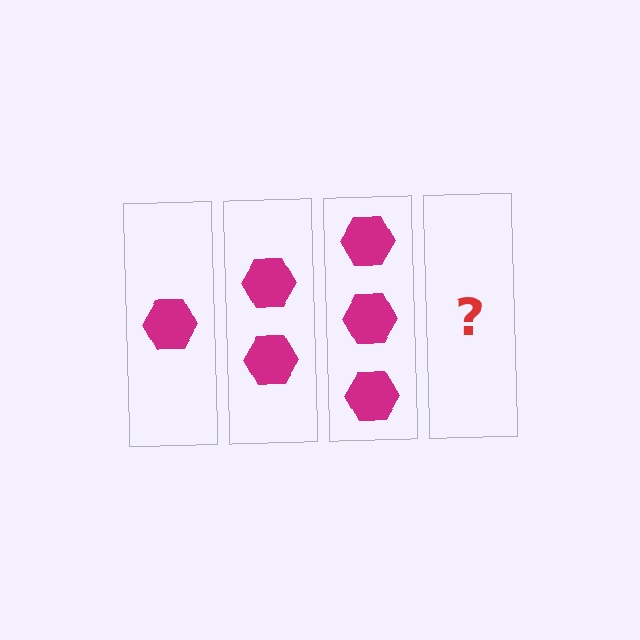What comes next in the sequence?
The next element should be 4 hexagons.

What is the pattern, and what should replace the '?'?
The pattern is that each step adds one more hexagon. The '?' should be 4 hexagons.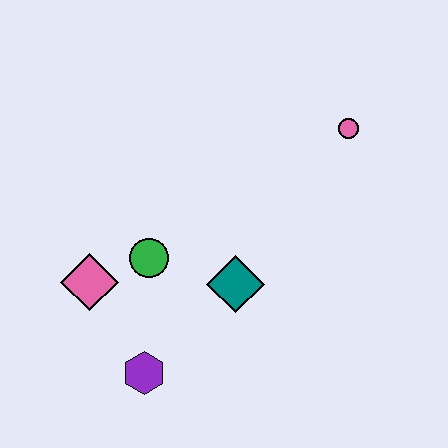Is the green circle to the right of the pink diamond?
Yes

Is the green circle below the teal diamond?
No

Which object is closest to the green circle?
The pink diamond is closest to the green circle.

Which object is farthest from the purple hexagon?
The pink circle is farthest from the purple hexagon.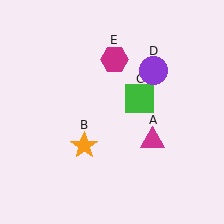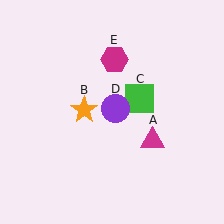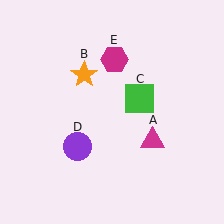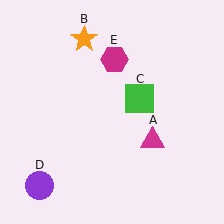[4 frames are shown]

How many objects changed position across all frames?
2 objects changed position: orange star (object B), purple circle (object D).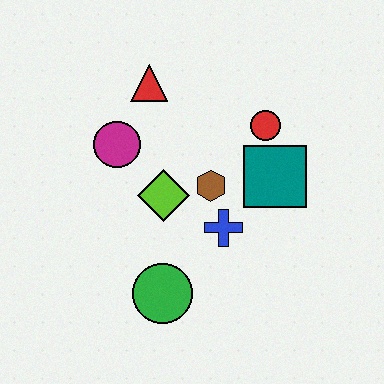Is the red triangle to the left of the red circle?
Yes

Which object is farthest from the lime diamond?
The red circle is farthest from the lime diamond.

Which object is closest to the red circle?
The teal square is closest to the red circle.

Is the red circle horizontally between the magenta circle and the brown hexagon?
No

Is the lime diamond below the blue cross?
No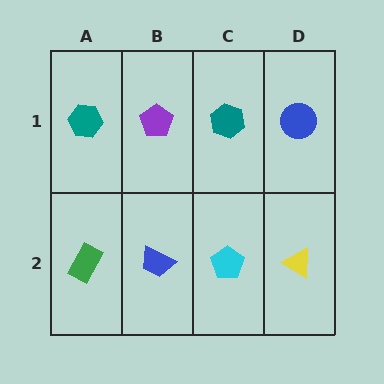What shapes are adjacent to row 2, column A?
A teal hexagon (row 1, column A), a blue trapezoid (row 2, column B).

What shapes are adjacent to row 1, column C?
A cyan pentagon (row 2, column C), a purple pentagon (row 1, column B), a blue circle (row 1, column D).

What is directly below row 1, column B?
A blue trapezoid.